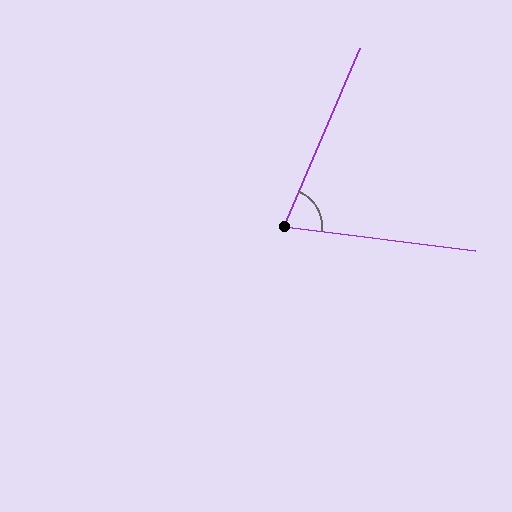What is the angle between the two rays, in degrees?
Approximately 74 degrees.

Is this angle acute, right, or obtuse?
It is acute.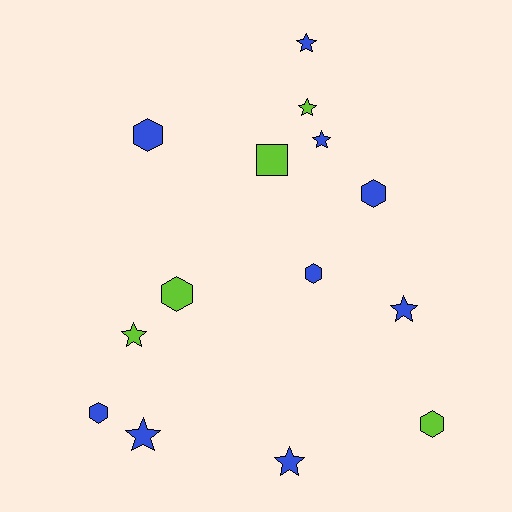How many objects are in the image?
There are 14 objects.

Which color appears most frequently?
Blue, with 9 objects.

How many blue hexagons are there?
There are 4 blue hexagons.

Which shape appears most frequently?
Star, with 7 objects.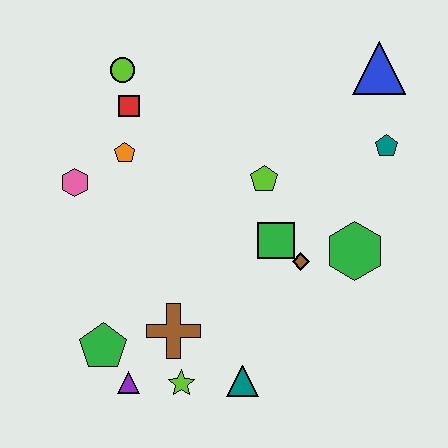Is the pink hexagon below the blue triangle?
Yes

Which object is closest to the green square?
The brown diamond is closest to the green square.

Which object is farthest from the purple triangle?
The blue triangle is farthest from the purple triangle.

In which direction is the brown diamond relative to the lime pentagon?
The brown diamond is below the lime pentagon.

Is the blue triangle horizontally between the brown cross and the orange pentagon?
No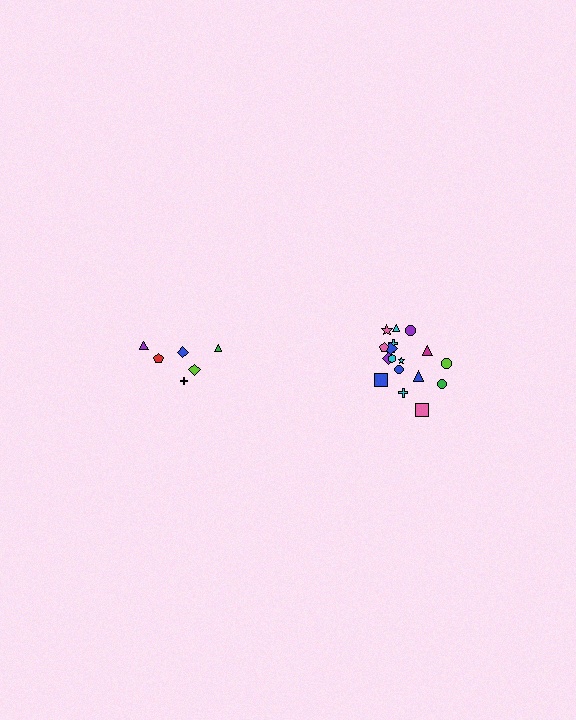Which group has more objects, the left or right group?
The right group.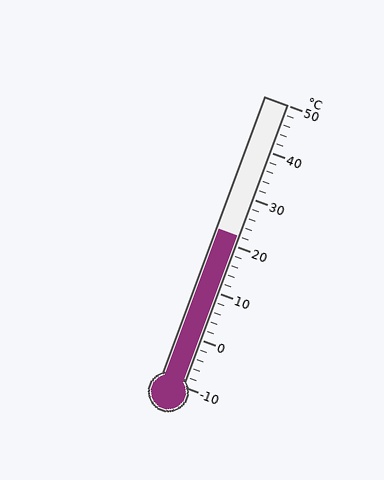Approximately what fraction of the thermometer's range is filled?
The thermometer is filled to approximately 55% of its range.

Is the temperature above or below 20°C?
The temperature is above 20°C.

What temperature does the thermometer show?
The thermometer shows approximately 22°C.